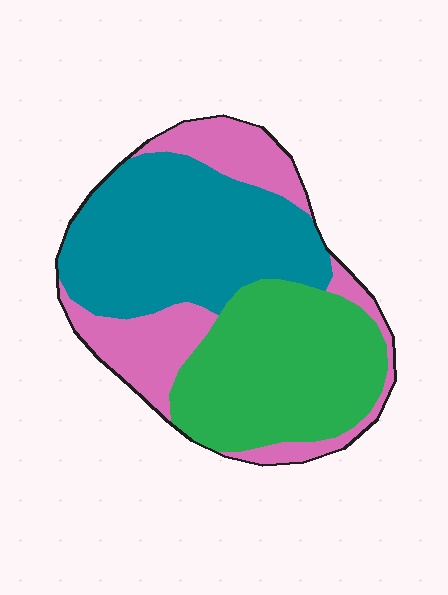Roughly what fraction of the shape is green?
Green takes up about one third (1/3) of the shape.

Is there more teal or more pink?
Teal.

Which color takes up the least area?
Pink, at roughly 25%.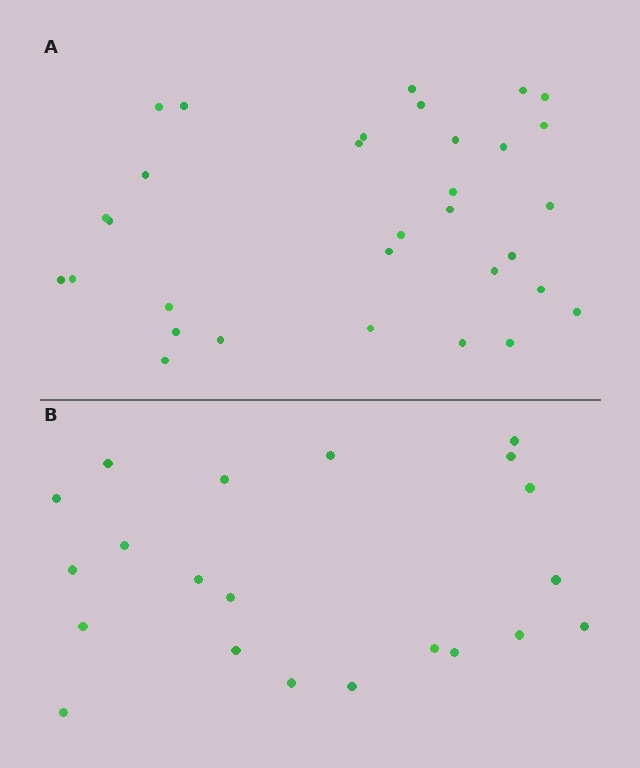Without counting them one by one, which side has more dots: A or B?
Region A (the top region) has more dots.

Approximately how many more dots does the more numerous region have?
Region A has roughly 12 or so more dots than region B.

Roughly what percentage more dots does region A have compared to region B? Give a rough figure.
About 50% more.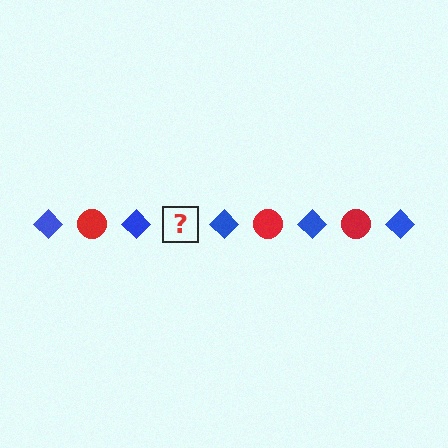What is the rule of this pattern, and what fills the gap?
The rule is that the pattern alternates between blue diamond and red circle. The gap should be filled with a red circle.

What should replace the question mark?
The question mark should be replaced with a red circle.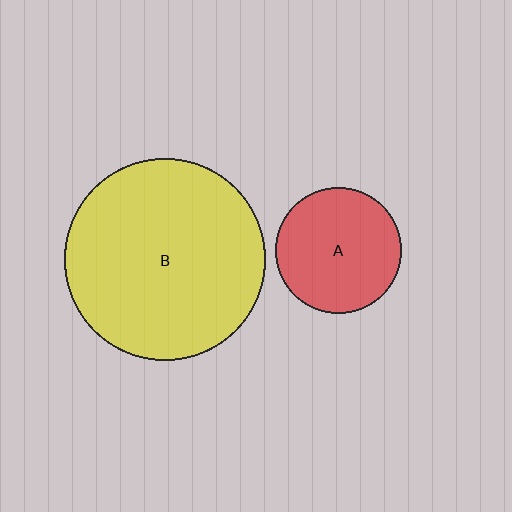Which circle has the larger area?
Circle B (yellow).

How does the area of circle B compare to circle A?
Approximately 2.5 times.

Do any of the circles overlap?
No, none of the circles overlap.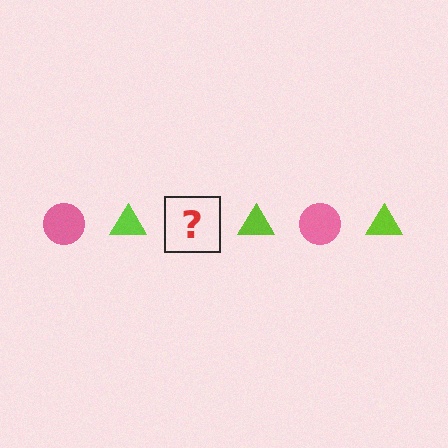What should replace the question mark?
The question mark should be replaced with a pink circle.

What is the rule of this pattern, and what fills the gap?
The rule is that the pattern alternates between pink circle and lime triangle. The gap should be filled with a pink circle.